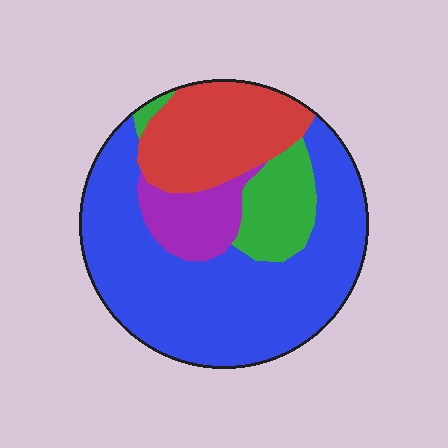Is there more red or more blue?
Blue.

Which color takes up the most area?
Blue, at roughly 55%.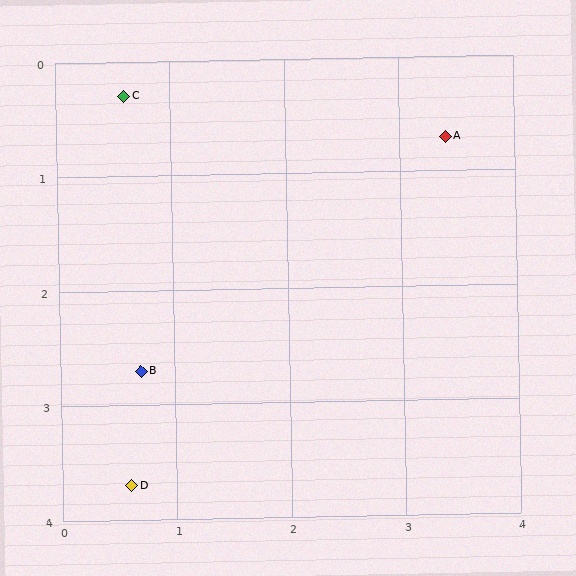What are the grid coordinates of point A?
Point A is at approximately (3.4, 0.7).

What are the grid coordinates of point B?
Point B is at approximately (0.7, 2.7).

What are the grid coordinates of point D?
Point D is at approximately (0.6, 3.7).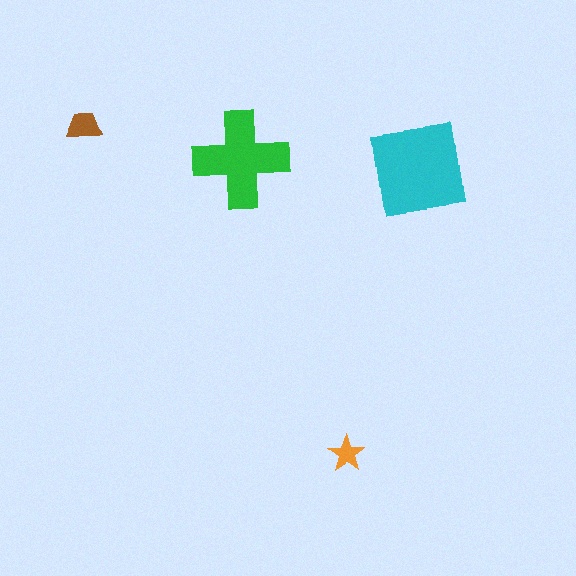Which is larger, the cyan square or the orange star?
The cyan square.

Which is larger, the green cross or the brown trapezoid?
The green cross.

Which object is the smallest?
The orange star.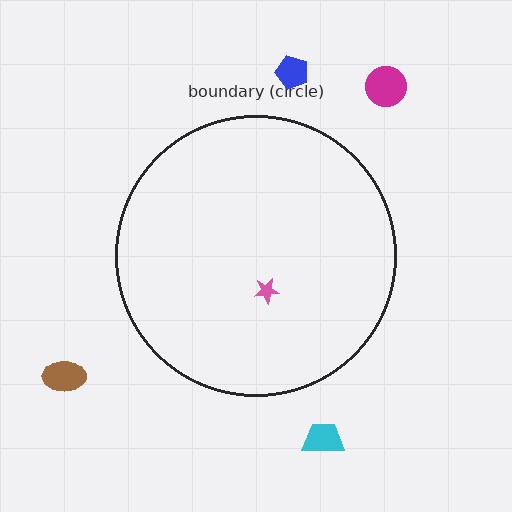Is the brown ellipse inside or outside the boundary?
Outside.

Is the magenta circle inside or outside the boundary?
Outside.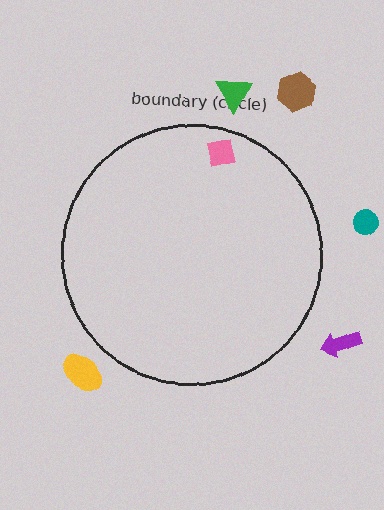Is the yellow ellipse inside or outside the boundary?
Outside.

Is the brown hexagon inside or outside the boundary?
Outside.